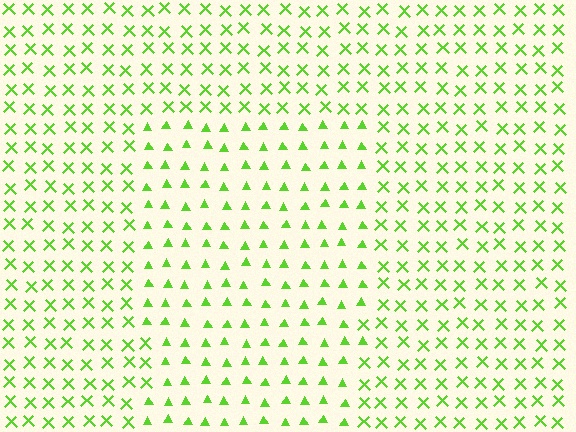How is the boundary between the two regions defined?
The boundary is defined by a change in element shape: triangles inside vs. X marks outside. All elements share the same color and spacing.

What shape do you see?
I see a rectangle.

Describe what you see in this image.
The image is filled with small lime elements arranged in a uniform grid. A rectangle-shaped region contains triangles, while the surrounding area contains X marks. The boundary is defined purely by the change in element shape.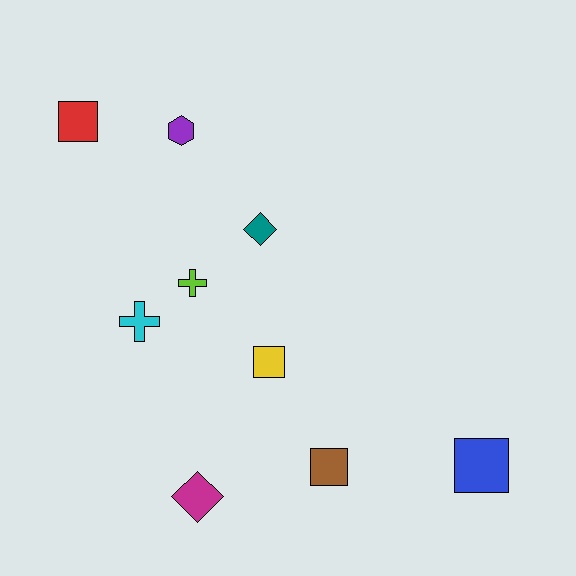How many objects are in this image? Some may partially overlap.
There are 9 objects.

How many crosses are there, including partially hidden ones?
There are 2 crosses.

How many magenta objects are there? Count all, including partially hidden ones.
There is 1 magenta object.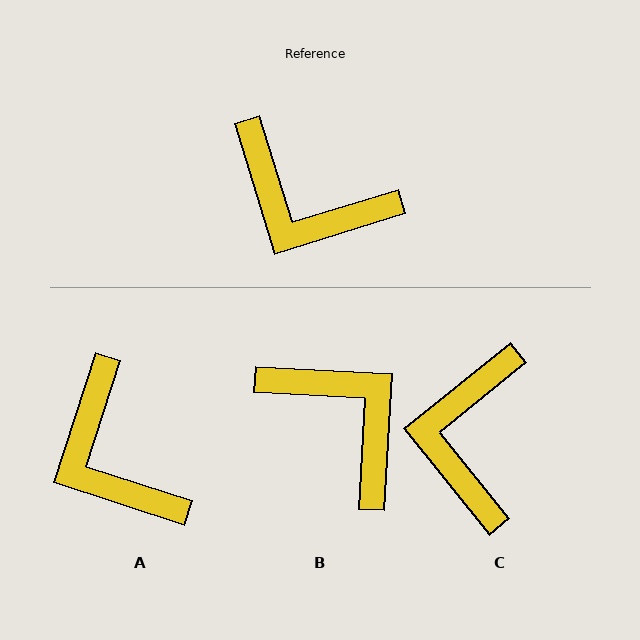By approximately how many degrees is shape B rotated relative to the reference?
Approximately 160 degrees counter-clockwise.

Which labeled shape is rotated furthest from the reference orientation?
B, about 160 degrees away.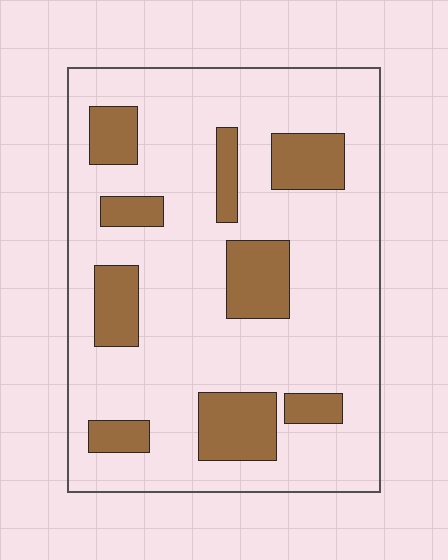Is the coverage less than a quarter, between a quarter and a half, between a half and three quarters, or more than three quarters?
Less than a quarter.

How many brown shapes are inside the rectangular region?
9.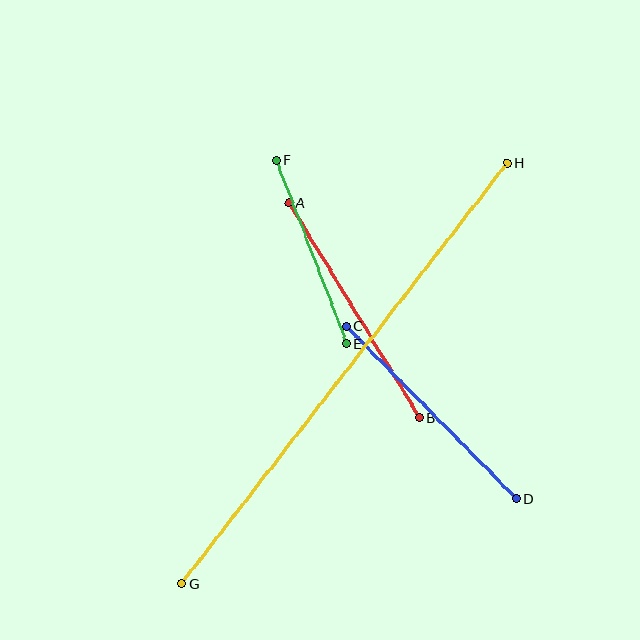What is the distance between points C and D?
The distance is approximately 242 pixels.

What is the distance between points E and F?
The distance is approximately 197 pixels.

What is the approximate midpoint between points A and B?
The midpoint is at approximately (354, 310) pixels.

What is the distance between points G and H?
The distance is approximately 532 pixels.